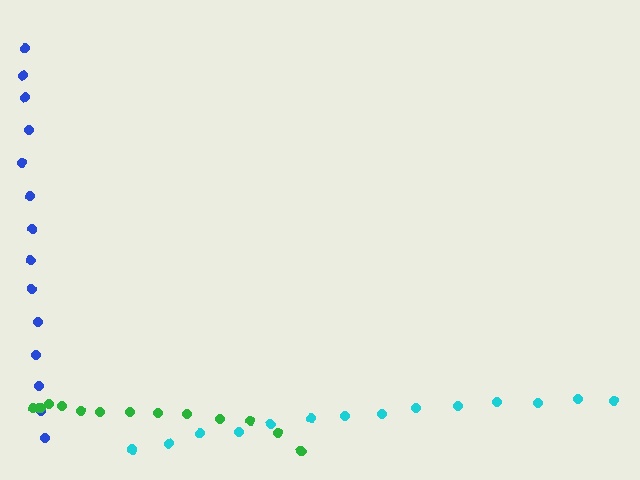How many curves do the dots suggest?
There are 3 distinct paths.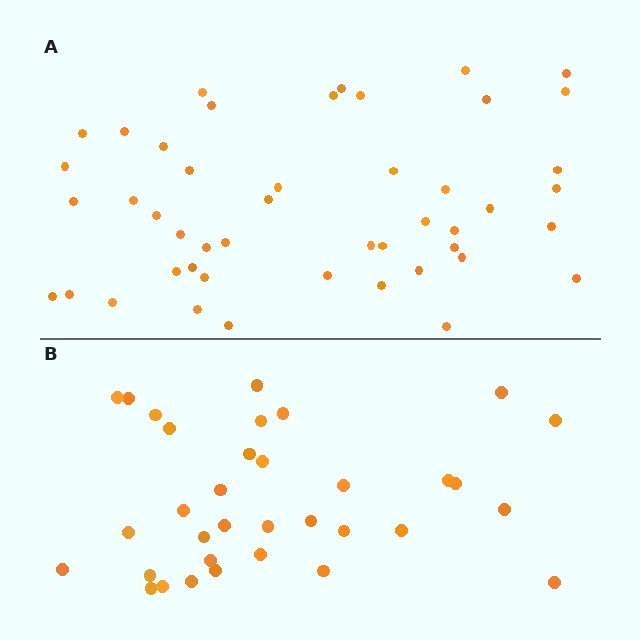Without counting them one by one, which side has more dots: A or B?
Region A (the top region) has more dots.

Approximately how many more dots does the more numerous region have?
Region A has approximately 15 more dots than region B.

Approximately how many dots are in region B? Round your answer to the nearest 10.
About 30 dots. (The exact count is 34, which rounds to 30.)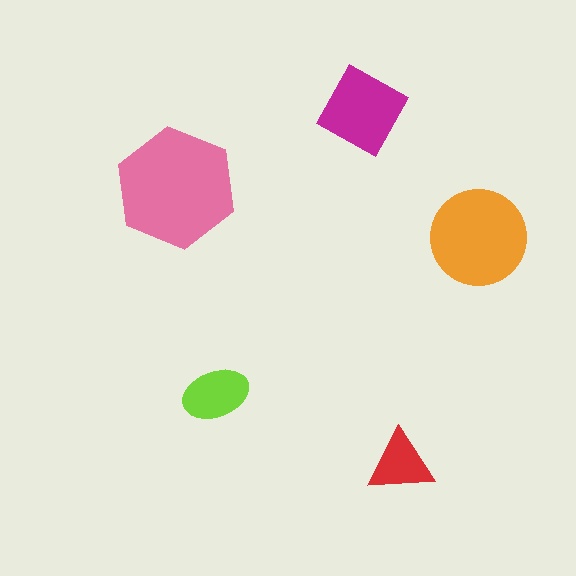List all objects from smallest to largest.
The red triangle, the lime ellipse, the magenta diamond, the orange circle, the pink hexagon.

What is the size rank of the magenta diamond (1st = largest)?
3rd.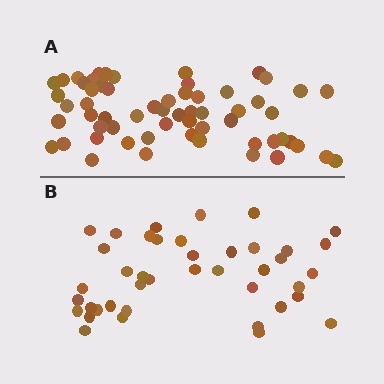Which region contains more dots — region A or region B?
Region A (the top region) has more dots.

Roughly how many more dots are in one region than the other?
Region A has approximately 20 more dots than region B.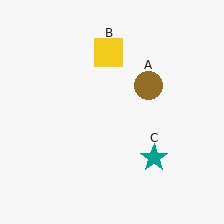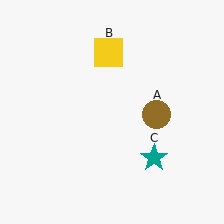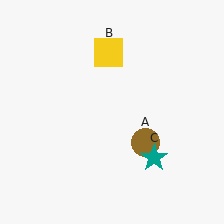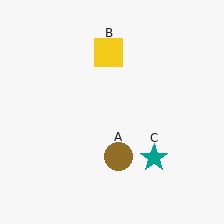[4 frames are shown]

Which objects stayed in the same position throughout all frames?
Yellow square (object B) and teal star (object C) remained stationary.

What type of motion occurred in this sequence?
The brown circle (object A) rotated clockwise around the center of the scene.